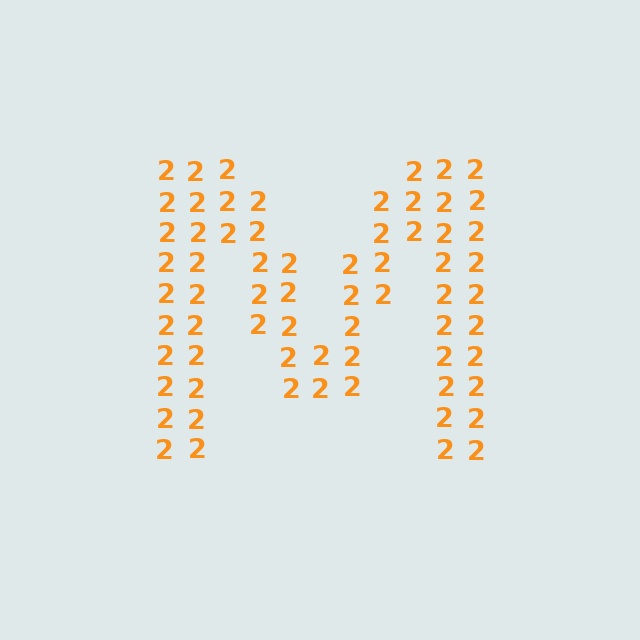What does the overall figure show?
The overall figure shows the letter M.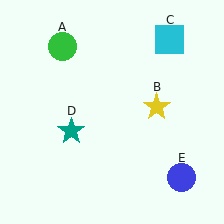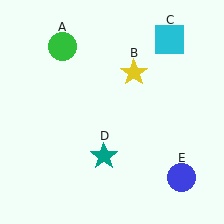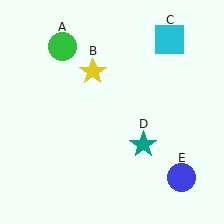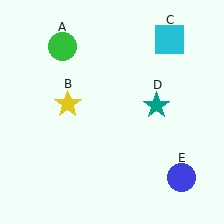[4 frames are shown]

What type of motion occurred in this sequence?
The yellow star (object B), teal star (object D) rotated counterclockwise around the center of the scene.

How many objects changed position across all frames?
2 objects changed position: yellow star (object B), teal star (object D).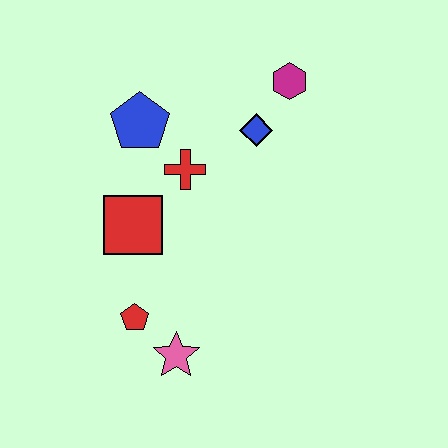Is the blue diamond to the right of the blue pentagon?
Yes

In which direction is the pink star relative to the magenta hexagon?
The pink star is below the magenta hexagon.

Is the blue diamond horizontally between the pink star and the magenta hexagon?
Yes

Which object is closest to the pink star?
The red pentagon is closest to the pink star.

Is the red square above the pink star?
Yes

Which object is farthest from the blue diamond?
The pink star is farthest from the blue diamond.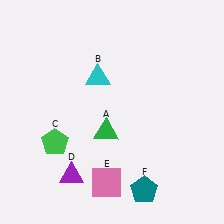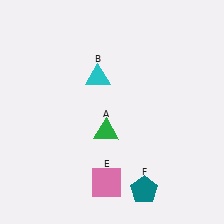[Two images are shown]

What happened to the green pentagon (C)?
The green pentagon (C) was removed in Image 2. It was in the bottom-left area of Image 1.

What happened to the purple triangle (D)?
The purple triangle (D) was removed in Image 2. It was in the bottom-left area of Image 1.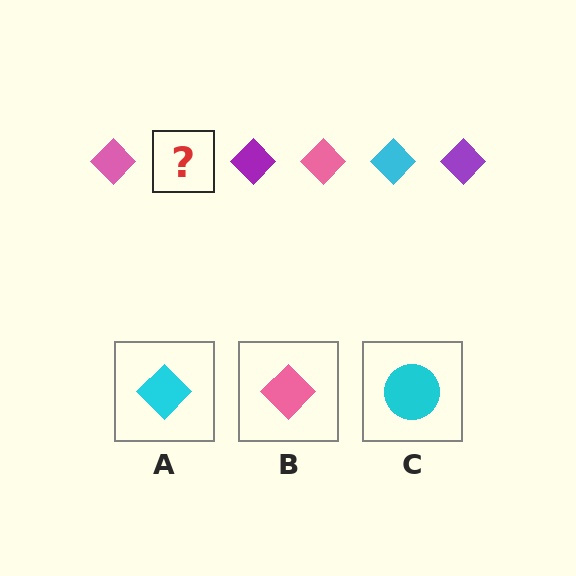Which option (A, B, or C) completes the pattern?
A.